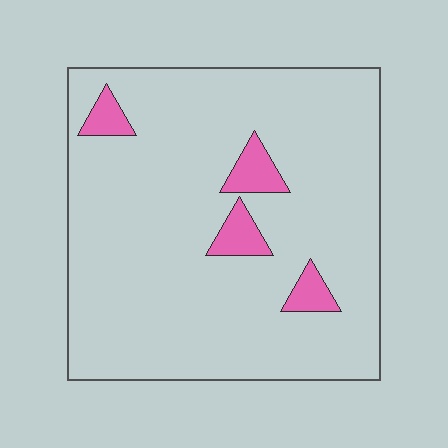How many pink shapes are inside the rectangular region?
4.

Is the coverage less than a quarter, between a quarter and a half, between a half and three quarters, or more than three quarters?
Less than a quarter.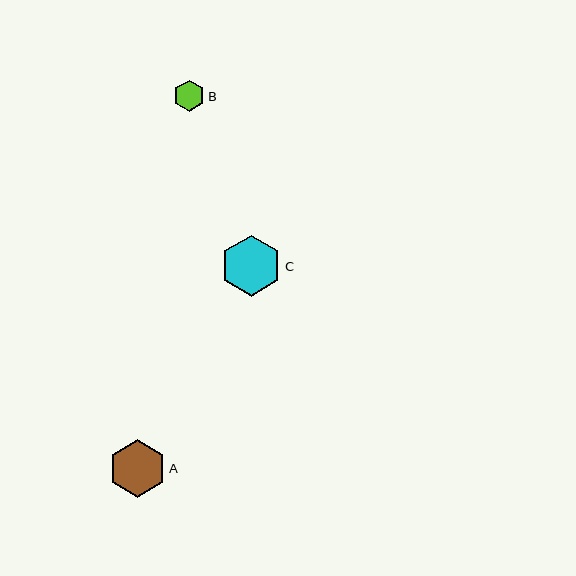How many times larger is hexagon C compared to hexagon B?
Hexagon C is approximately 1.9 times the size of hexagon B.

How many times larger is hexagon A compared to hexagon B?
Hexagon A is approximately 1.8 times the size of hexagon B.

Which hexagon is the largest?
Hexagon C is the largest with a size of approximately 61 pixels.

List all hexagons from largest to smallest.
From largest to smallest: C, A, B.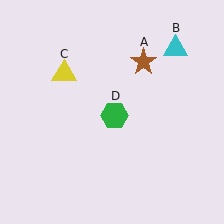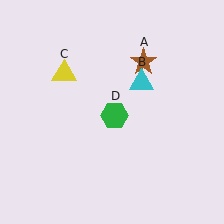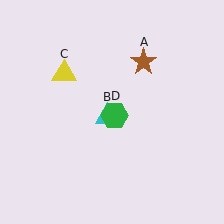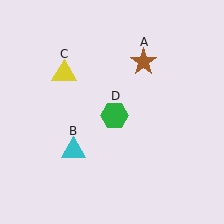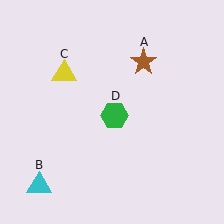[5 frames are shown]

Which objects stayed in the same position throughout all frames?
Brown star (object A) and yellow triangle (object C) and green hexagon (object D) remained stationary.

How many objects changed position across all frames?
1 object changed position: cyan triangle (object B).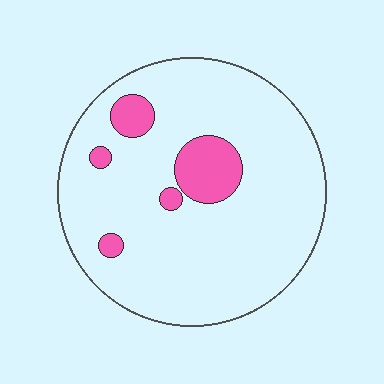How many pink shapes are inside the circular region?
5.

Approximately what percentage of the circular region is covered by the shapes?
Approximately 10%.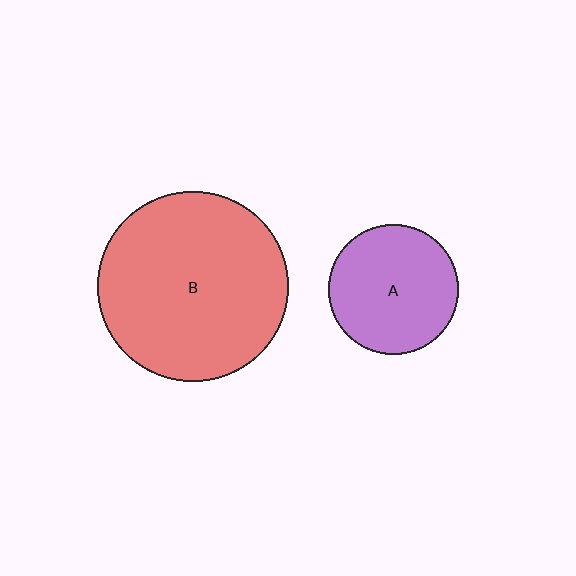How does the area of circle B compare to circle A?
Approximately 2.1 times.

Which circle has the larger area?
Circle B (red).